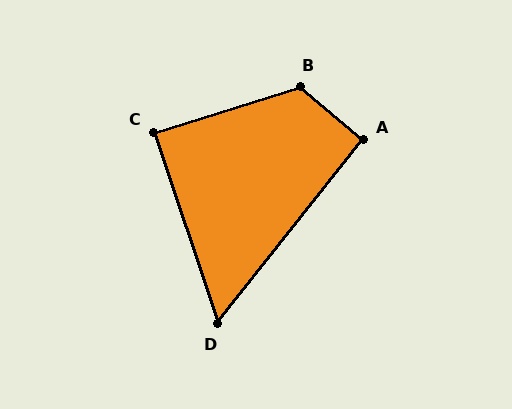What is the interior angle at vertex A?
Approximately 91 degrees (approximately right).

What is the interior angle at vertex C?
Approximately 89 degrees (approximately right).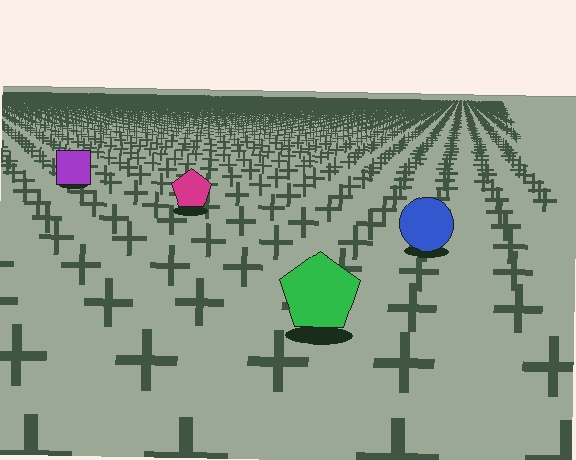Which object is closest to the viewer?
The green pentagon is closest. The texture marks near it are larger and more spread out.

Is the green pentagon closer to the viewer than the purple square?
Yes. The green pentagon is closer — you can tell from the texture gradient: the ground texture is coarser near it.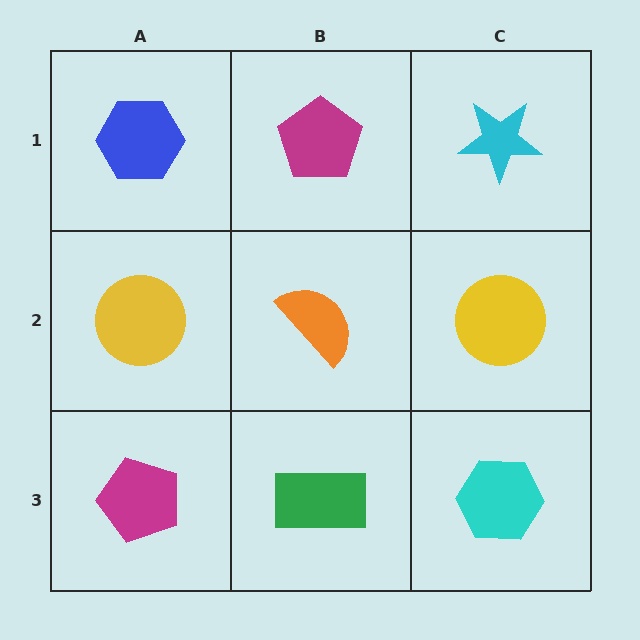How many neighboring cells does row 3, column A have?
2.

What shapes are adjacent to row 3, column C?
A yellow circle (row 2, column C), a green rectangle (row 3, column B).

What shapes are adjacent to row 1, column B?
An orange semicircle (row 2, column B), a blue hexagon (row 1, column A), a cyan star (row 1, column C).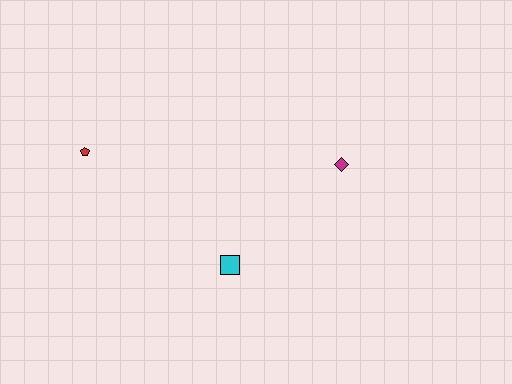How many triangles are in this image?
There are no triangles.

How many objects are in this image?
There are 3 objects.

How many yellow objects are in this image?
There are no yellow objects.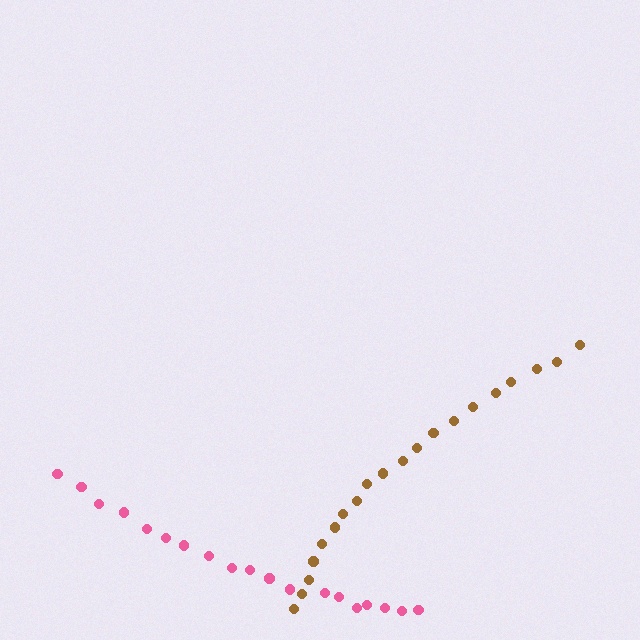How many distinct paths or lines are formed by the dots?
There are 2 distinct paths.